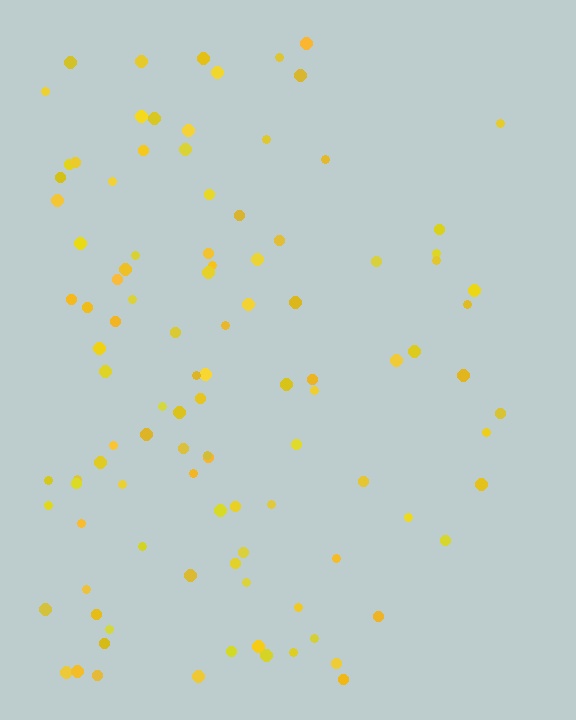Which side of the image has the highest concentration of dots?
The left.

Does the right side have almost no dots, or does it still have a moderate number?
Still a moderate number, just noticeably fewer than the left.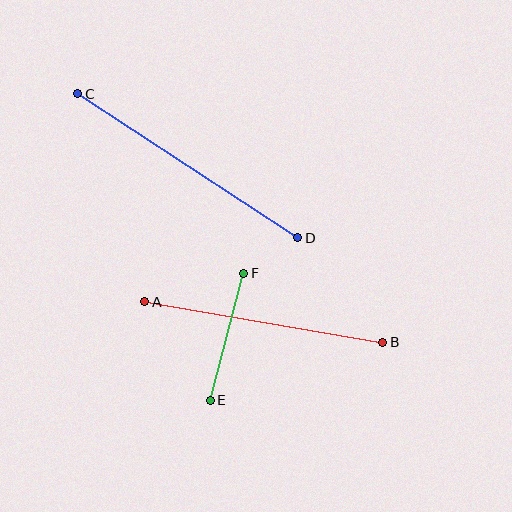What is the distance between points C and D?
The distance is approximately 263 pixels.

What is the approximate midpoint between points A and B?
The midpoint is at approximately (264, 322) pixels.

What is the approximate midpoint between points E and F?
The midpoint is at approximately (227, 337) pixels.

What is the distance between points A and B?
The distance is approximately 241 pixels.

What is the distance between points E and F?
The distance is approximately 131 pixels.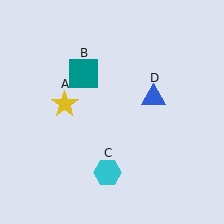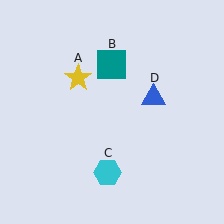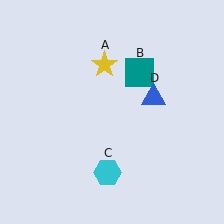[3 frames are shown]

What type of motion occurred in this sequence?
The yellow star (object A), teal square (object B) rotated clockwise around the center of the scene.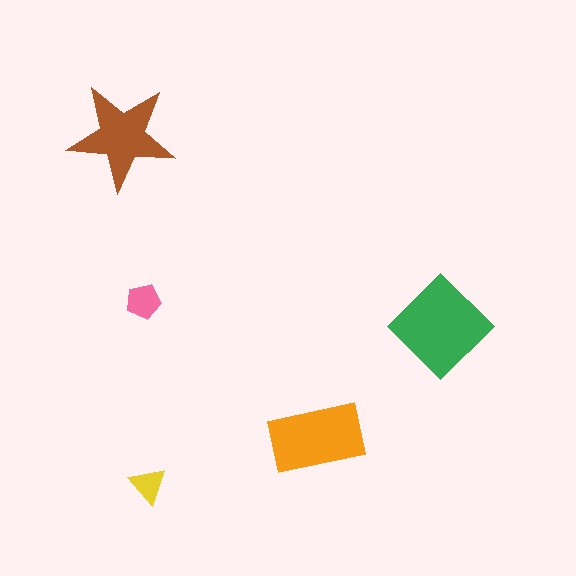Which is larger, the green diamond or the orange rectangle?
The green diamond.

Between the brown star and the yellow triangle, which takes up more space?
The brown star.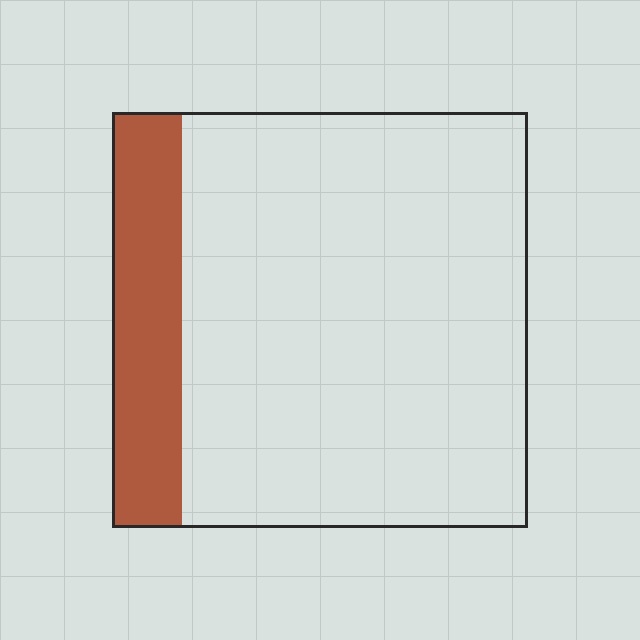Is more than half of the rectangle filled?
No.